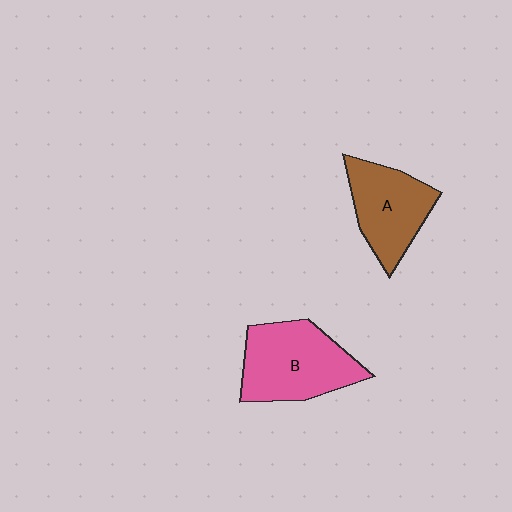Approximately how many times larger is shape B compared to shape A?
Approximately 1.2 times.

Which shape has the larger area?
Shape B (pink).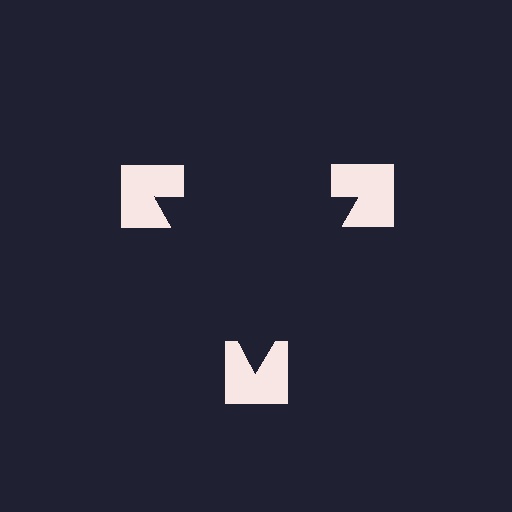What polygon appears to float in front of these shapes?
An illusory triangle — its edges are inferred from the aligned wedge cuts in the notched squares, not physically drawn.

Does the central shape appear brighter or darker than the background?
It typically appears slightly darker than the background, even though no actual brightness change is drawn.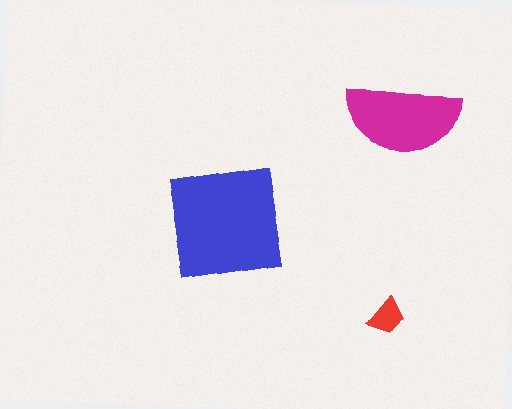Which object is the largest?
The blue square.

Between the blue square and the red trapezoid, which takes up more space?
The blue square.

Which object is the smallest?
The red trapezoid.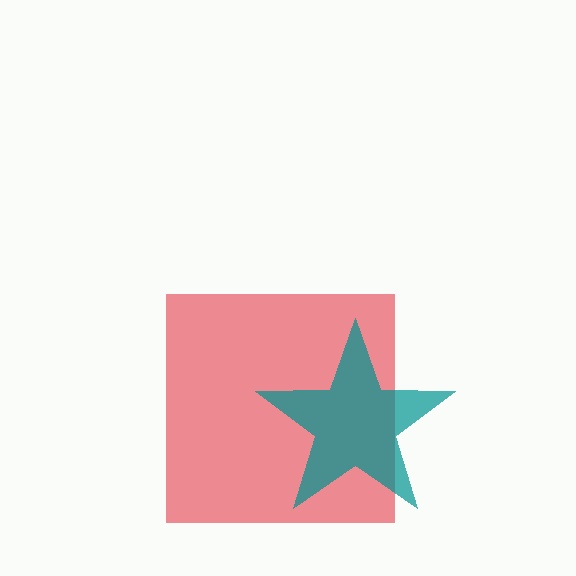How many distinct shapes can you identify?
There are 2 distinct shapes: a red square, a teal star.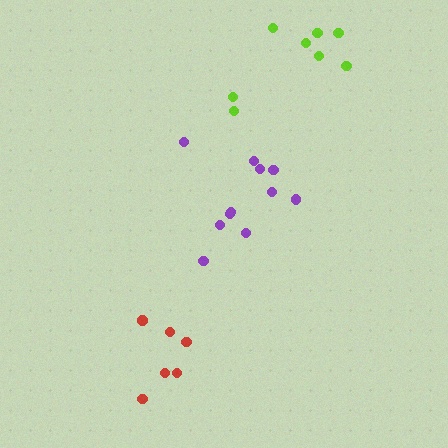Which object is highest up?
The lime cluster is topmost.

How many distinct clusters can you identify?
There are 3 distinct clusters.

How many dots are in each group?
Group 1: 11 dots, Group 2: 8 dots, Group 3: 6 dots (25 total).